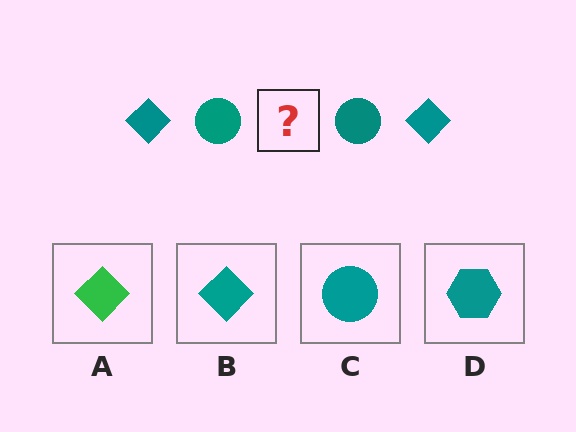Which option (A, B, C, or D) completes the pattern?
B.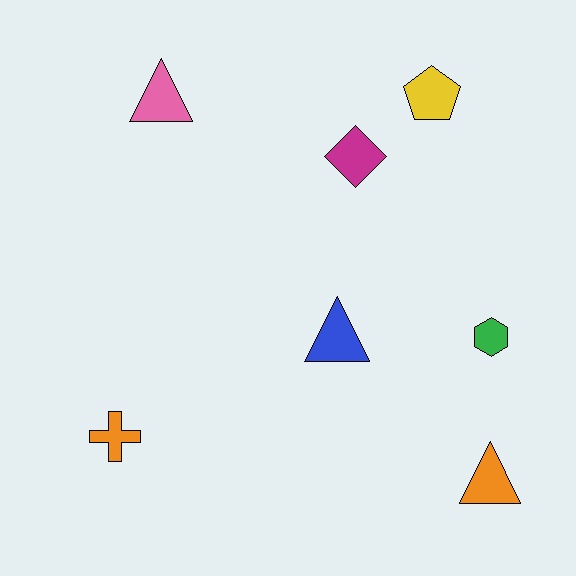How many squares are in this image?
There are no squares.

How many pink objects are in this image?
There is 1 pink object.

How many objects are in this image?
There are 7 objects.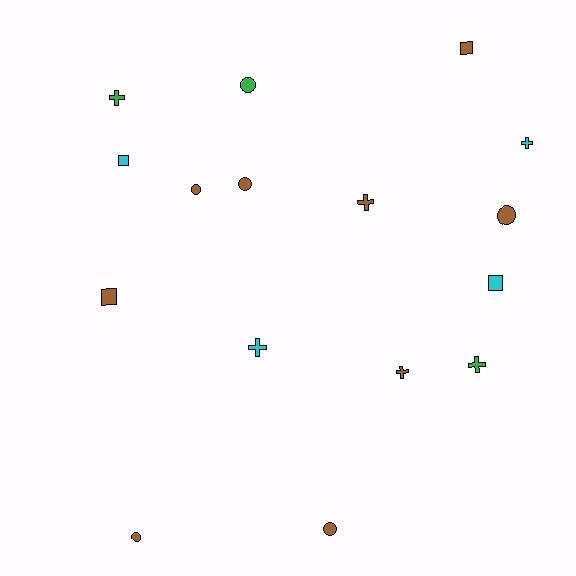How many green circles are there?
There is 1 green circle.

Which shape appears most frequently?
Circle, with 6 objects.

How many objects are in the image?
There are 16 objects.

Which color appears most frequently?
Brown, with 9 objects.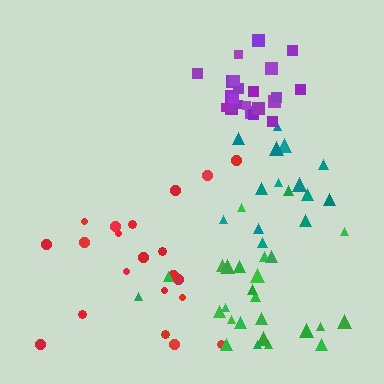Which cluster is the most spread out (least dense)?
Red.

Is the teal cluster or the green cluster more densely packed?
Teal.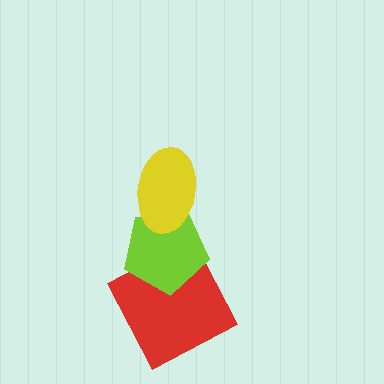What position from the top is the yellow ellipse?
The yellow ellipse is 1st from the top.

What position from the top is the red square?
The red square is 3rd from the top.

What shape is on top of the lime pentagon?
The yellow ellipse is on top of the lime pentagon.